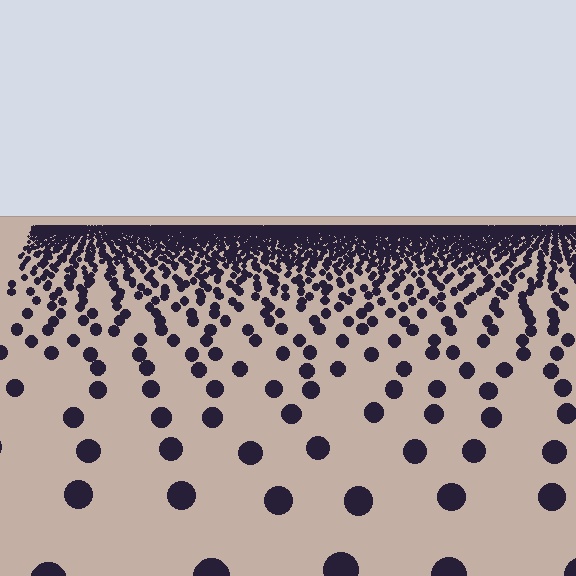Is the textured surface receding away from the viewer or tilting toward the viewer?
The surface is receding away from the viewer. Texture elements get smaller and denser toward the top.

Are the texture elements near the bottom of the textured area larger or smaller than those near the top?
Larger. Near the bottom, elements are closer to the viewer and appear at a bigger on-screen size.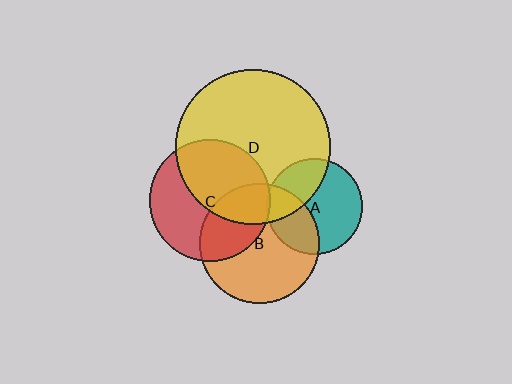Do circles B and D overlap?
Yes.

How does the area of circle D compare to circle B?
Approximately 1.7 times.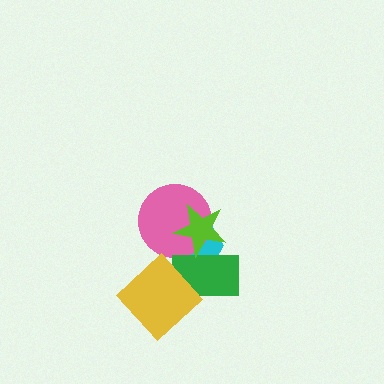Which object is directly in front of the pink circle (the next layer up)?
The green rectangle is directly in front of the pink circle.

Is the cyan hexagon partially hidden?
Yes, it is partially covered by another shape.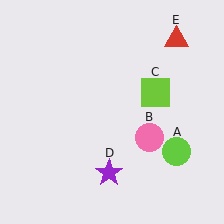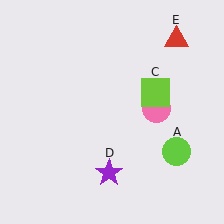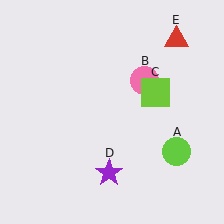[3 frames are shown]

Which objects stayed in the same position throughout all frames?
Lime circle (object A) and lime square (object C) and purple star (object D) and red triangle (object E) remained stationary.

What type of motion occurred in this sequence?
The pink circle (object B) rotated counterclockwise around the center of the scene.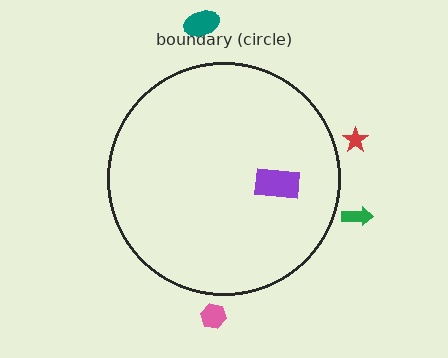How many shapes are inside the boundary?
1 inside, 4 outside.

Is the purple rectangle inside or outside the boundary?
Inside.